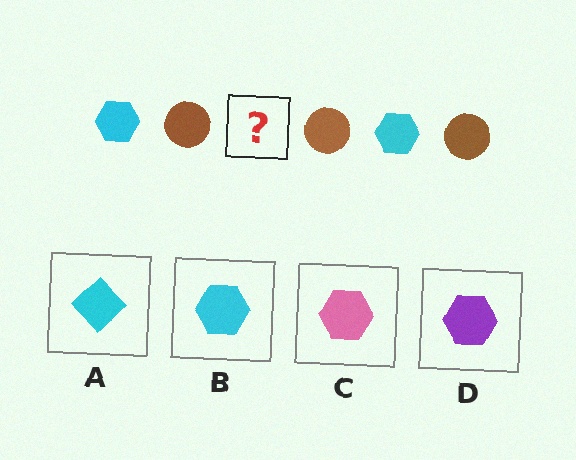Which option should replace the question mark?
Option B.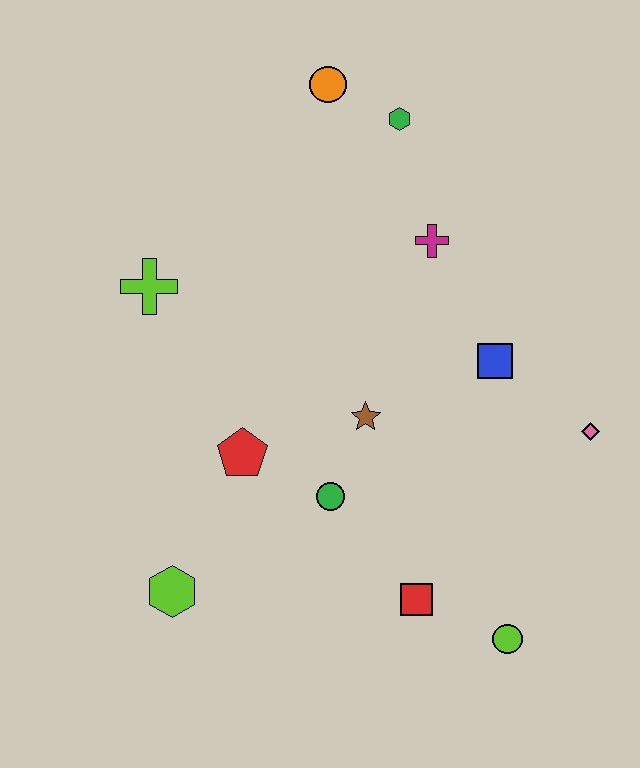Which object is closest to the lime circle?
The red square is closest to the lime circle.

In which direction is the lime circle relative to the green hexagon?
The lime circle is below the green hexagon.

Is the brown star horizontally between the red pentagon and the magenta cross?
Yes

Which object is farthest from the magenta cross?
The lime hexagon is farthest from the magenta cross.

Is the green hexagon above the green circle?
Yes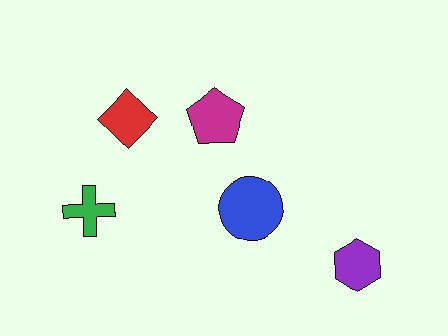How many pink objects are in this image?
There are no pink objects.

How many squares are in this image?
There are no squares.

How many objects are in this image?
There are 5 objects.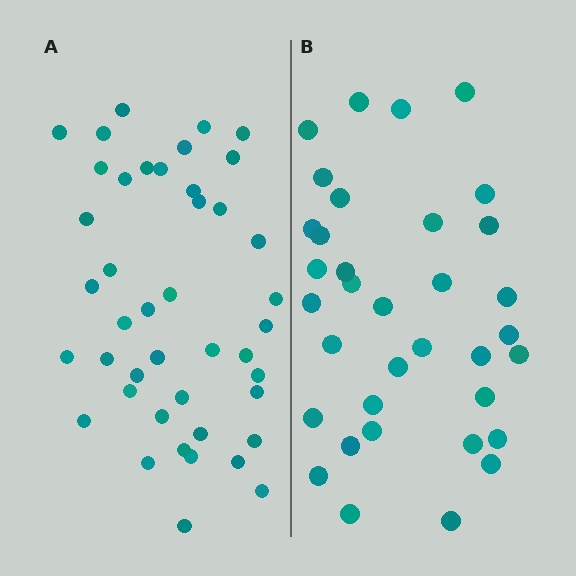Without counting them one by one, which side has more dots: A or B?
Region A (the left region) has more dots.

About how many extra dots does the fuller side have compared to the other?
Region A has roughly 8 or so more dots than region B.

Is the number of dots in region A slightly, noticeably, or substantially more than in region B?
Region A has only slightly more — the two regions are fairly close. The ratio is roughly 1.2 to 1.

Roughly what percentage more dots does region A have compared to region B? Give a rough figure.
About 25% more.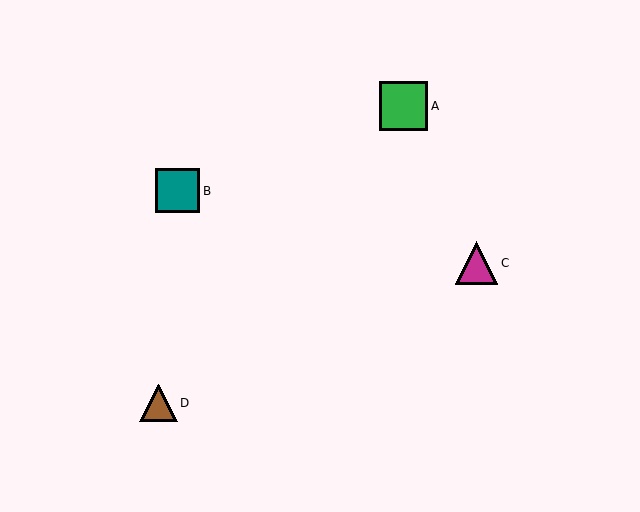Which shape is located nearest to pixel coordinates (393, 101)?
The green square (labeled A) at (403, 106) is nearest to that location.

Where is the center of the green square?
The center of the green square is at (403, 106).